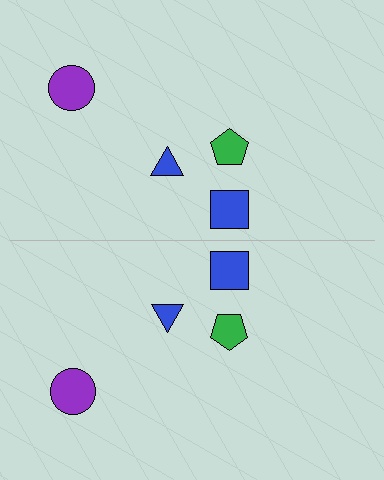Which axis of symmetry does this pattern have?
The pattern has a horizontal axis of symmetry running through the center of the image.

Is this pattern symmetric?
Yes, this pattern has bilateral (reflection) symmetry.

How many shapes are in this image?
There are 8 shapes in this image.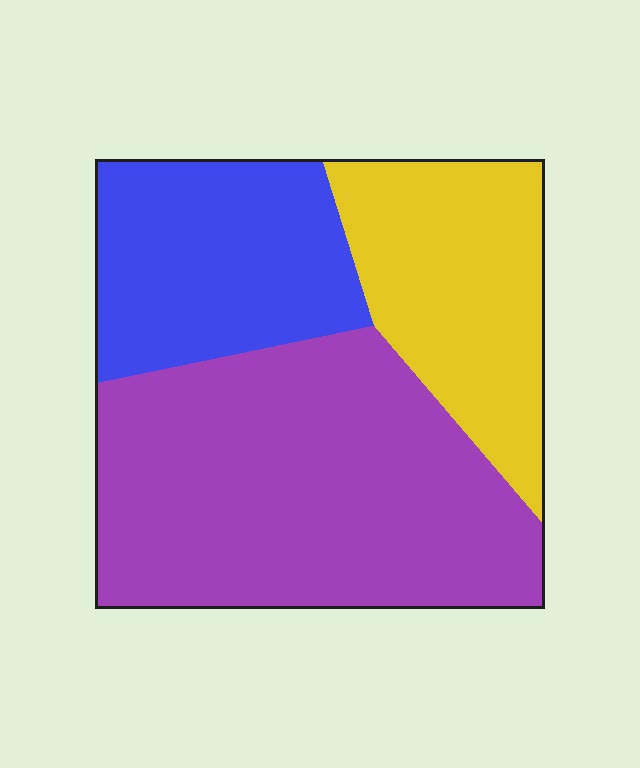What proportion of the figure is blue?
Blue takes up about one quarter (1/4) of the figure.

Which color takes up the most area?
Purple, at roughly 50%.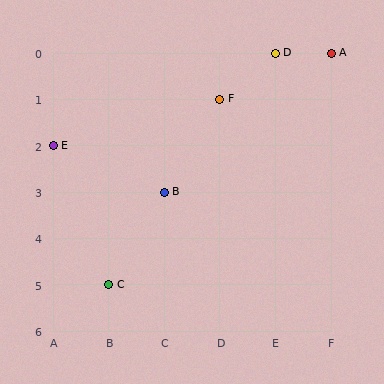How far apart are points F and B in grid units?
Points F and B are 1 column and 2 rows apart (about 2.2 grid units diagonally).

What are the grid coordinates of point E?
Point E is at grid coordinates (A, 2).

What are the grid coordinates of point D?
Point D is at grid coordinates (E, 0).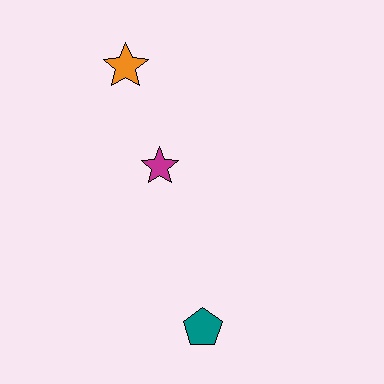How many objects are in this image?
There are 3 objects.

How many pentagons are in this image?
There is 1 pentagon.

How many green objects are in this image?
There are no green objects.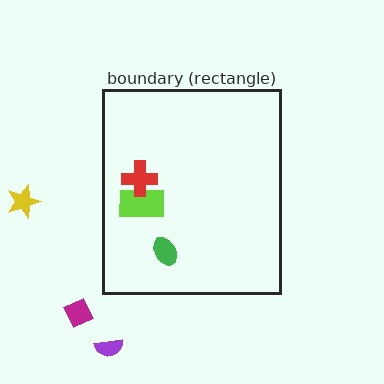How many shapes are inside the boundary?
3 inside, 3 outside.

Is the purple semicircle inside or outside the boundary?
Outside.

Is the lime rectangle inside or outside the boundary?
Inside.